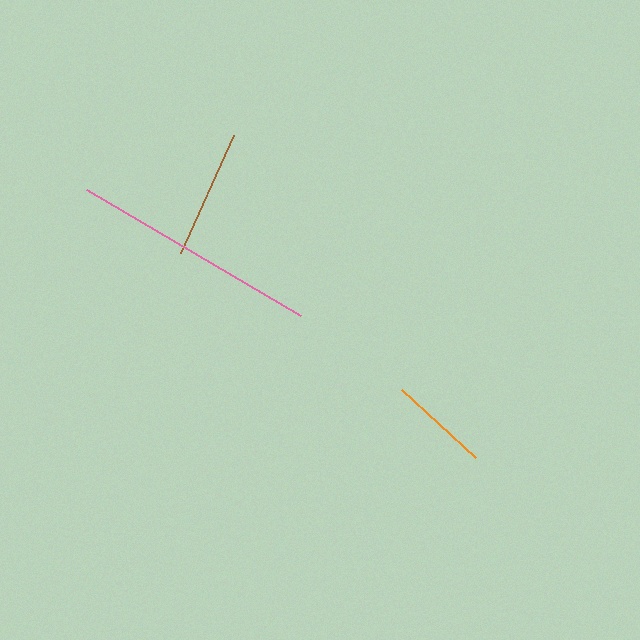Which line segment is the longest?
The pink line is the longest at approximately 248 pixels.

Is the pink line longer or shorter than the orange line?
The pink line is longer than the orange line.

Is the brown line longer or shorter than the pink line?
The pink line is longer than the brown line.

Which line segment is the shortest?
The orange line is the shortest at approximately 101 pixels.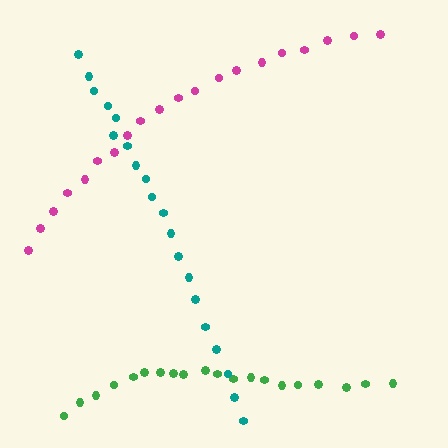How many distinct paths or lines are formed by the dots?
There are 3 distinct paths.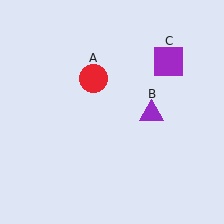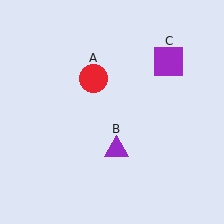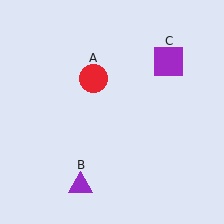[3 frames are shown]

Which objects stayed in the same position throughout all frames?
Red circle (object A) and purple square (object C) remained stationary.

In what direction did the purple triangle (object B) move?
The purple triangle (object B) moved down and to the left.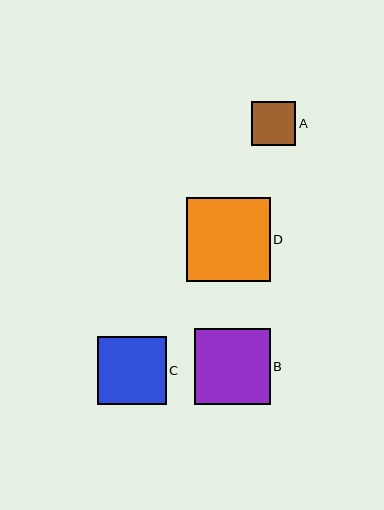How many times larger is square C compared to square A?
Square C is approximately 1.6 times the size of square A.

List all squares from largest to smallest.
From largest to smallest: D, B, C, A.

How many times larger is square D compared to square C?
Square D is approximately 1.2 times the size of square C.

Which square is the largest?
Square D is the largest with a size of approximately 84 pixels.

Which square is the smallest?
Square A is the smallest with a size of approximately 44 pixels.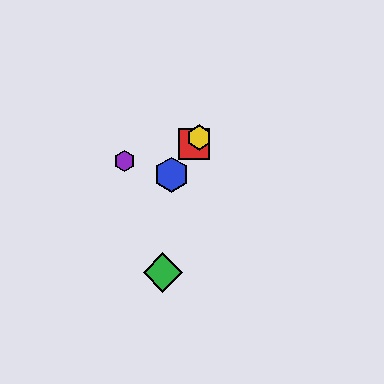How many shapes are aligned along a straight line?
3 shapes (the red square, the blue hexagon, the yellow hexagon) are aligned along a straight line.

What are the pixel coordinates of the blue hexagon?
The blue hexagon is at (171, 175).